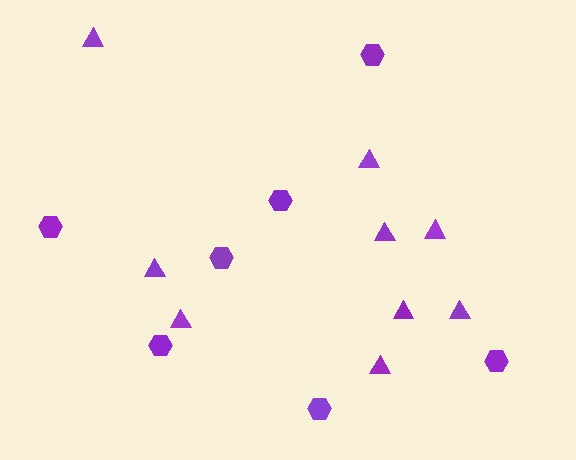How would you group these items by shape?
There are 2 groups: one group of triangles (9) and one group of hexagons (7).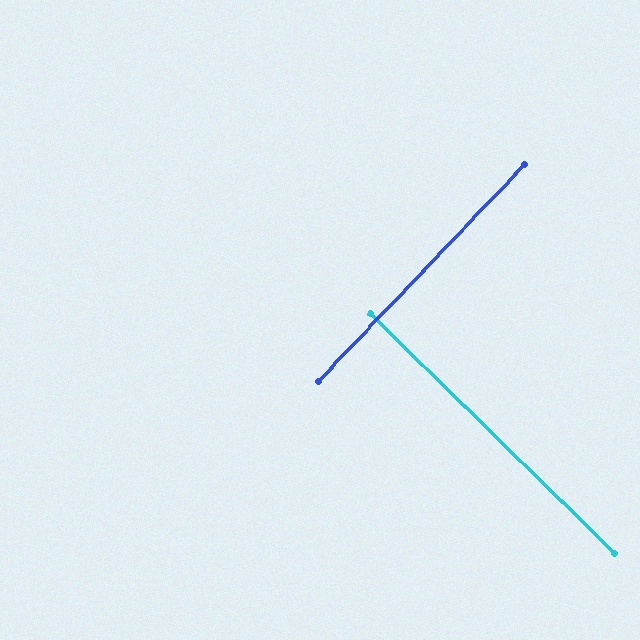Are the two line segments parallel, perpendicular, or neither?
Perpendicular — they meet at approximately 89°.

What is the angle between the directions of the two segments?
Approximately 89 degrees.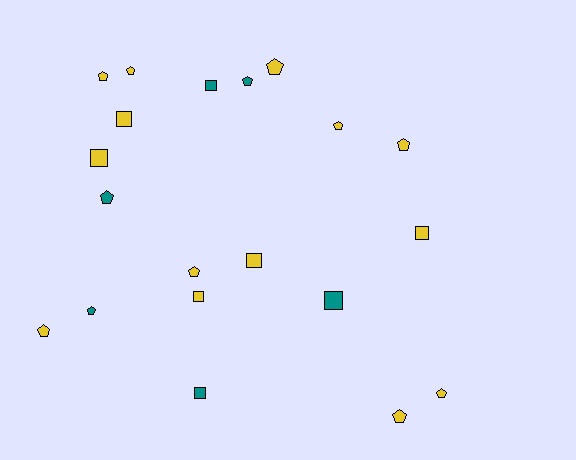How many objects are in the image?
There are 20 objects.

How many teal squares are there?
There are 3 teal squares.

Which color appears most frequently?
Yellow, with 14 objects.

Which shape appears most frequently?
Pentagon, with 12 objects.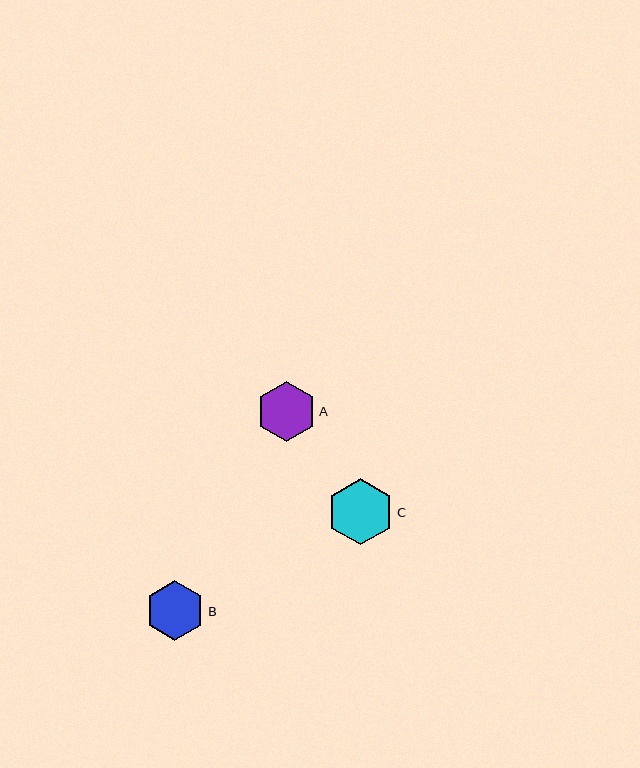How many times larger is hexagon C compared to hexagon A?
Hexagon C is approximately 1.1 times the size of hexagon A.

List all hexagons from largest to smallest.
From largest to smallest: C, A, B.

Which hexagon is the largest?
Hexagon C is the largest with a size of approximately 66 pixels.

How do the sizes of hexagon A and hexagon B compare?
Hexagon A and hexagon B are approximately the same size.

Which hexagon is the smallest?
Hexagon B is the smallest with a size of approximately 60 pixels.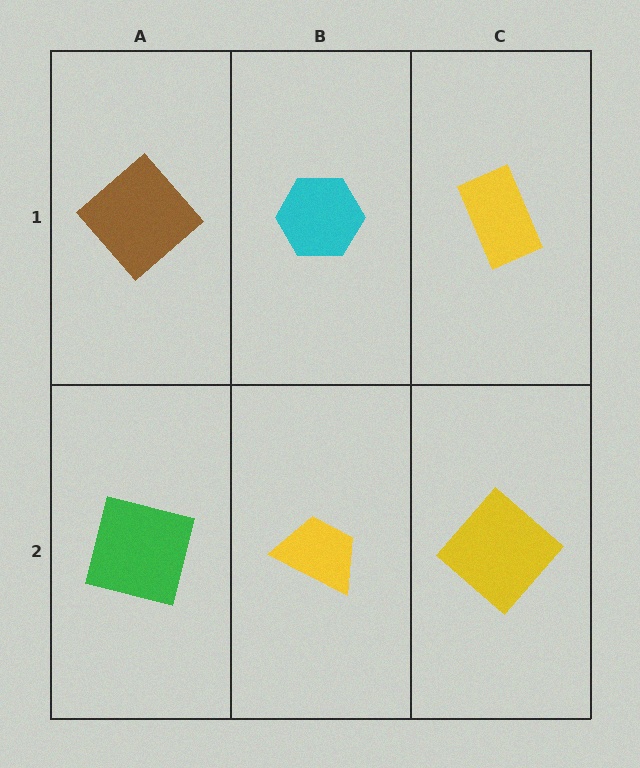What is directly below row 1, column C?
A yellow diamond.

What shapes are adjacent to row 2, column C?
A yellow rectangle (row 1, column C), a yellow trapezoid (row 2, column B).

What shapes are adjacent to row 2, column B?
A cyan hexagon (row 1, column B), a green square (row 2, column A), a yellow diamond (row 2, column C).